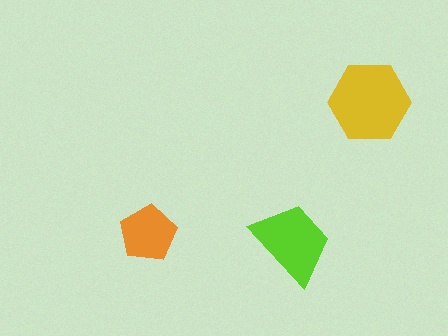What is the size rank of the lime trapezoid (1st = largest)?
2nd.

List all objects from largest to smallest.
The yellow hexagon, the lime trapezoid, the orange pentagon.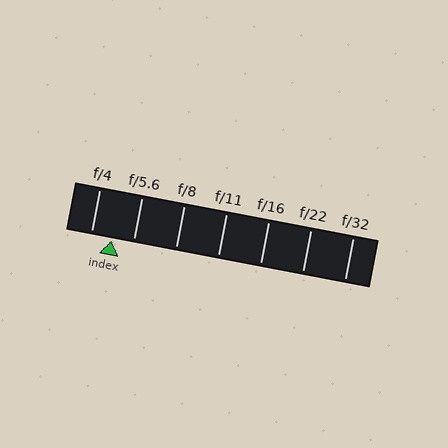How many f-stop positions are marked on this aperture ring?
There are 7 f-stop positions marked.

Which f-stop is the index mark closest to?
The index mark is closest to f/4.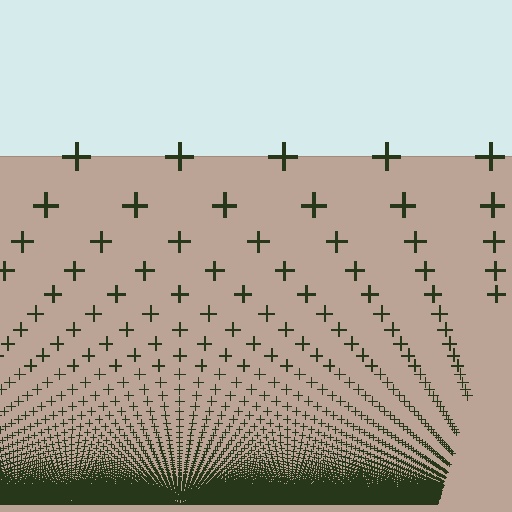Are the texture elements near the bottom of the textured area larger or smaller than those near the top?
Smaller. The gradient is inverted — elements near the bottom are smaller and denser.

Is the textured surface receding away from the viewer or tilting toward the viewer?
The surface appears to tilt toward the viewer. Texture elements get larger and sparser toward the top.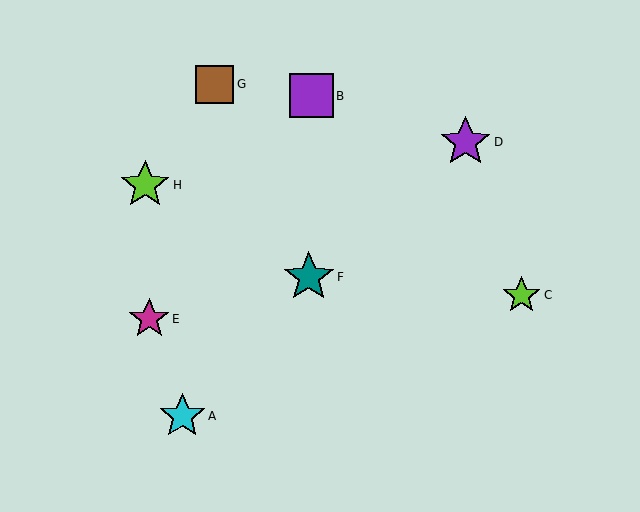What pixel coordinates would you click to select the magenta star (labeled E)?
Click at (149, 319) to select the magenta star E.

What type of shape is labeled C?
Shape C is a lime star.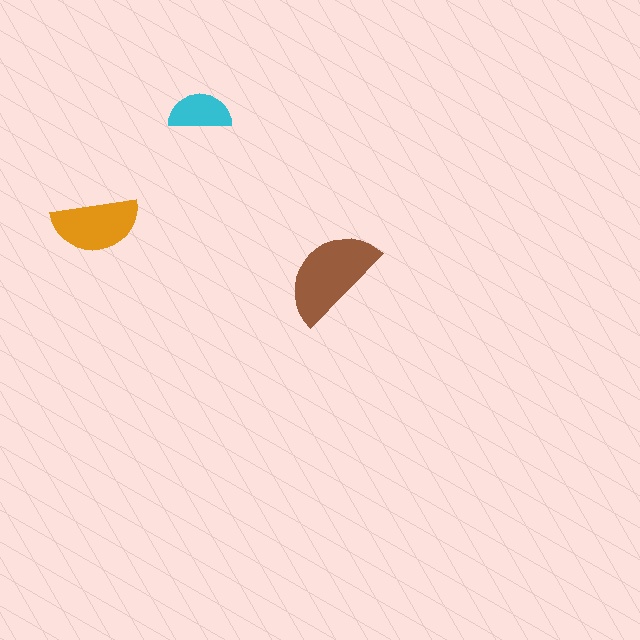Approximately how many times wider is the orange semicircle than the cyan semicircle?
About 1.5 times wider.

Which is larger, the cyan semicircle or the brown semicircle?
The brown one.